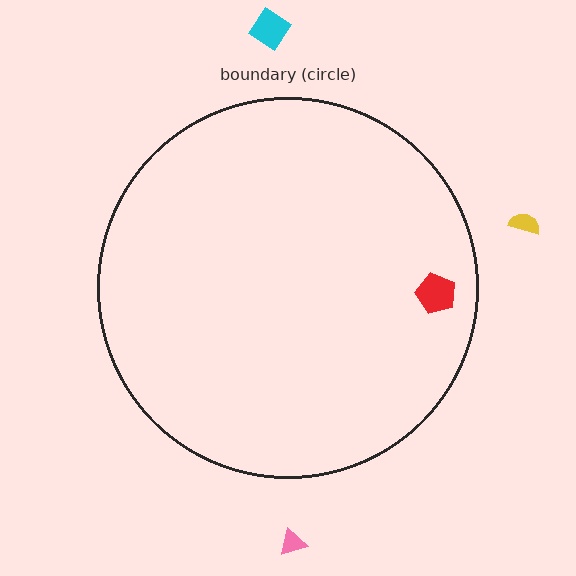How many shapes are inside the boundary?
1 inside, 3 outside.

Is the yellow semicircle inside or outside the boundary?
Outside.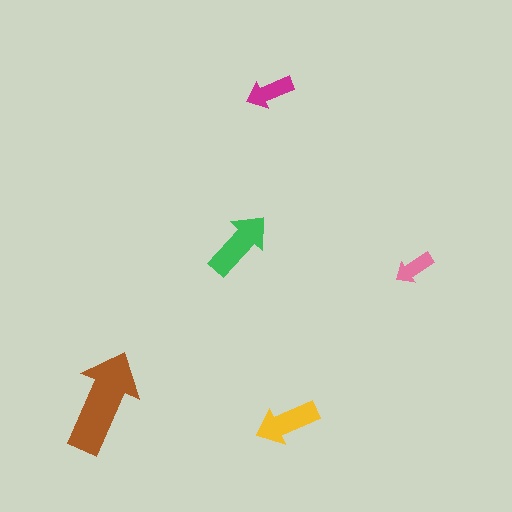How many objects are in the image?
There are 5 objects in the image.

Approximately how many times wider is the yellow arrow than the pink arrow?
About 1.5 times wider.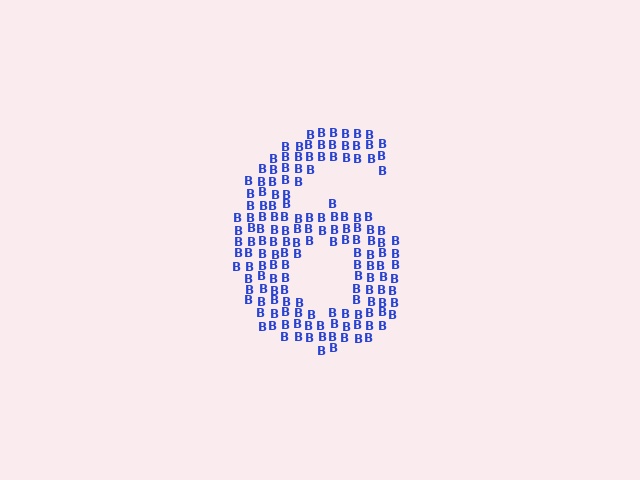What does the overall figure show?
The overall figure shows the digit 6.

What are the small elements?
The small elements are letter B's.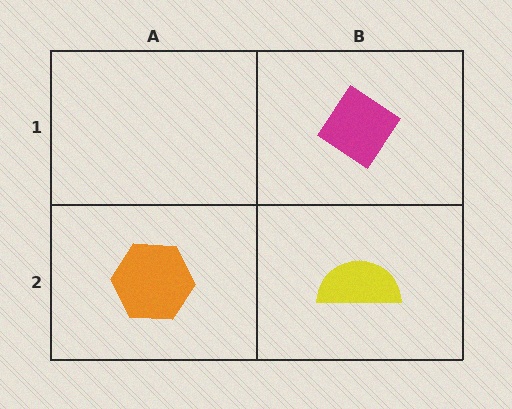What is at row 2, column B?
A yellow semicircle.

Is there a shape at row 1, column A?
No, that cell is empty.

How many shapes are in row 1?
1 shape.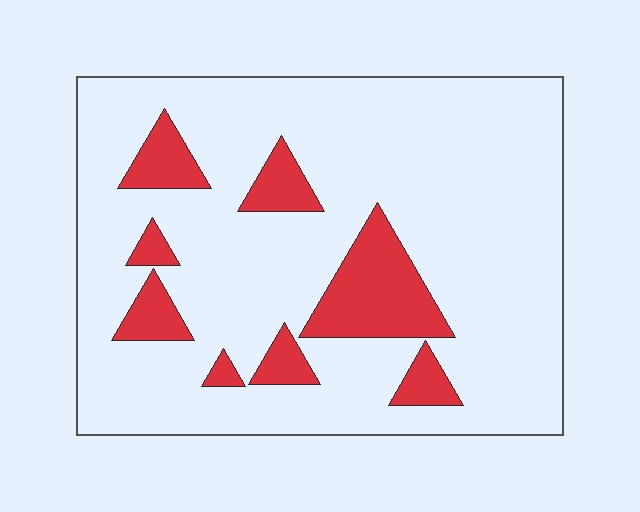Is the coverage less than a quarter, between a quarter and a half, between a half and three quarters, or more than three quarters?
Less than a quarter.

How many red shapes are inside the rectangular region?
8.